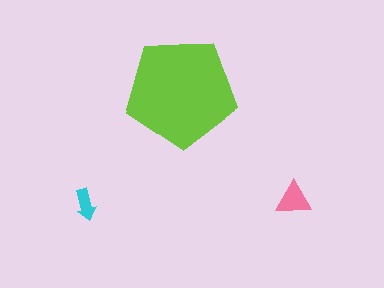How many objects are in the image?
There are 3 objects in the image.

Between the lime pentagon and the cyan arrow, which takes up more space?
The lime pentagon.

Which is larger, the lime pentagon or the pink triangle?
The lime pentagon.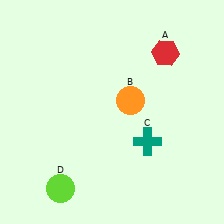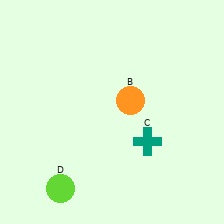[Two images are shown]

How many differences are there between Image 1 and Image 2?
There is 1 difference between the two images.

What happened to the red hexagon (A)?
The red hexagon (A) was removed in Image 2. It was in the top-right area of Image 1.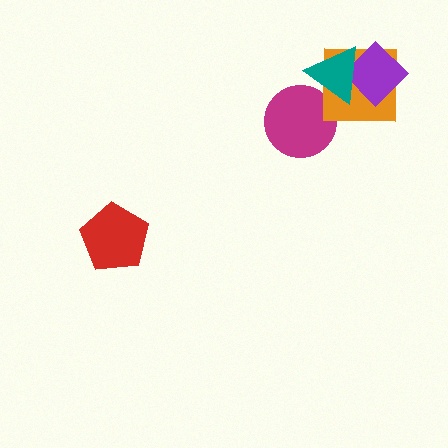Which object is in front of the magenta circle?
The teal triangle is in front of the magenta circle.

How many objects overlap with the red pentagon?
0 objects overlap with the red pentagon.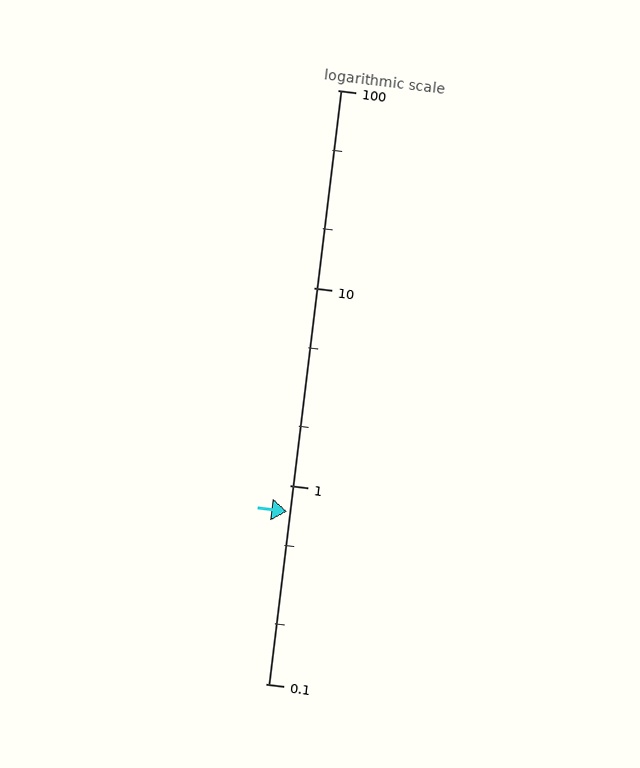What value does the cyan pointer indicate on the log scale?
The pointer indicates approximately 0.74.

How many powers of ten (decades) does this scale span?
The scale spans 3 decades, from 0.1 to 100.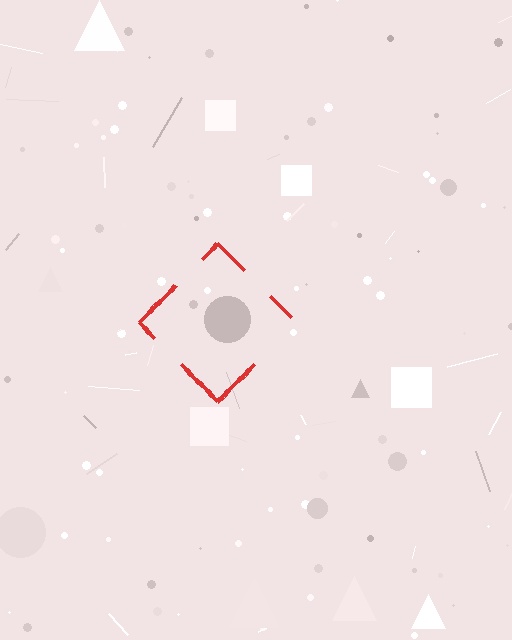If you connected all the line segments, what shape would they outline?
They would outline a diamond.